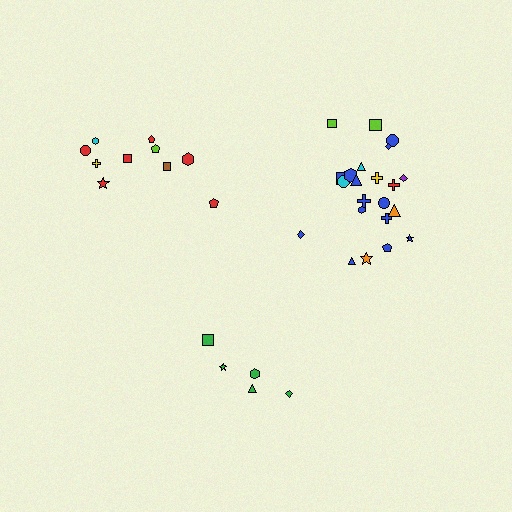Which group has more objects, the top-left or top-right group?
The top-right group.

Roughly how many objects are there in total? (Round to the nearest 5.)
Roughly 35 objects in total.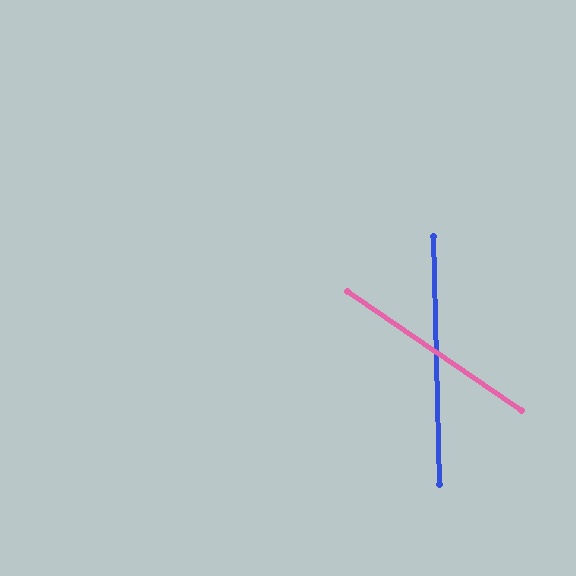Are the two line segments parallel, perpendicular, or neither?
Neither parallel nor perpendicular — they differ by about 54°.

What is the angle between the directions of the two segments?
Approximately 54 degrees.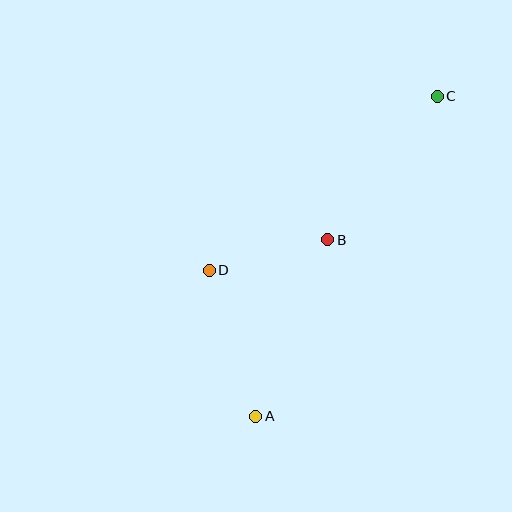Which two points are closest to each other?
Points B and D are closest to each other.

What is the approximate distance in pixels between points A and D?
The distance between A and D is approximately 153 pixels.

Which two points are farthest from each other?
Points A and C are farthest from each other.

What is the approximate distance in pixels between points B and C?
The distance between B and C is approximately 181 pixels.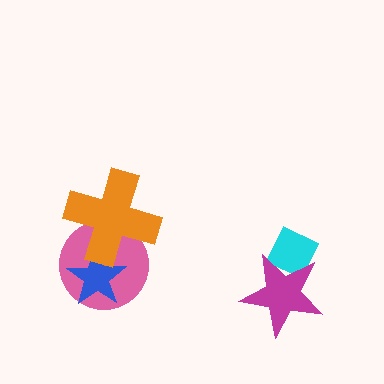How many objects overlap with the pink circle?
2 objects overlap with the pink circle.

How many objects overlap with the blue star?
2 objects overlap with the blue star.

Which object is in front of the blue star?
The orange cross is in front of the blue star.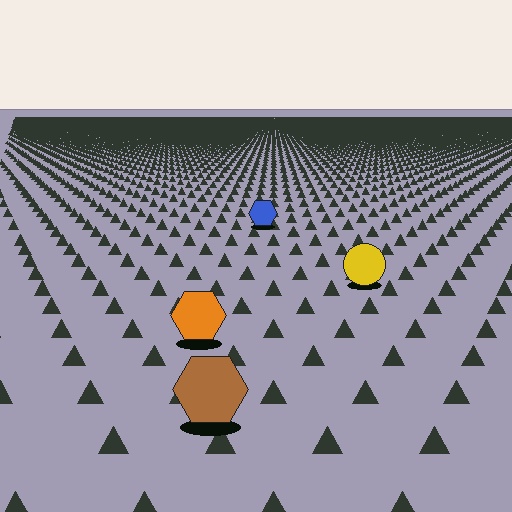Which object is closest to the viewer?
The brown hexagon is closest. The texture marks near it are larger and more spread out.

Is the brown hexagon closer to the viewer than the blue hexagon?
Yes. The brown hexagon is closer — you can tell from the texture gradient: the ground texture is coarser near it.